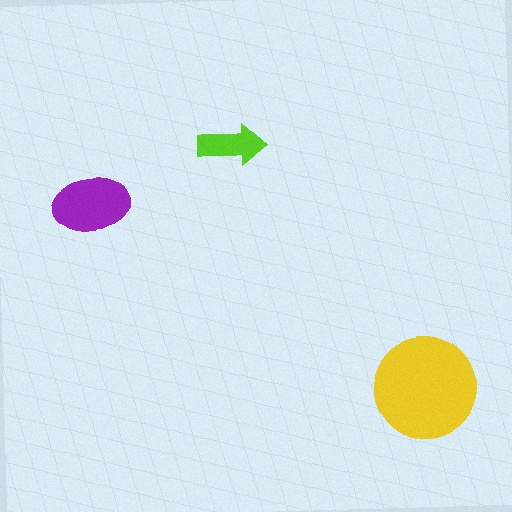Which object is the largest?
The yellow circle.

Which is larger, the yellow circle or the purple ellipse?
The yellow circle.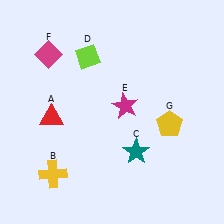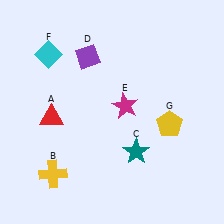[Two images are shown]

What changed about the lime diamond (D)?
In Image 1, D is lime. In Image 2, it changed to purple.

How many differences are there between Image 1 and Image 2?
There are 2 differences between the two images.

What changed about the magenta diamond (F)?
In Image 1, F is magenta. In Image 2, it changed to cyan.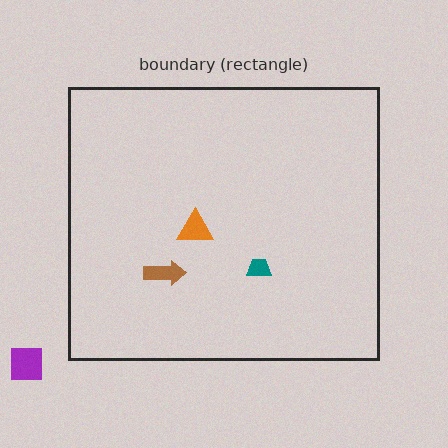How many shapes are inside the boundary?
3 inside, 1 outside.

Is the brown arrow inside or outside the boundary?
Inside.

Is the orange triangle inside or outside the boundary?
Inside.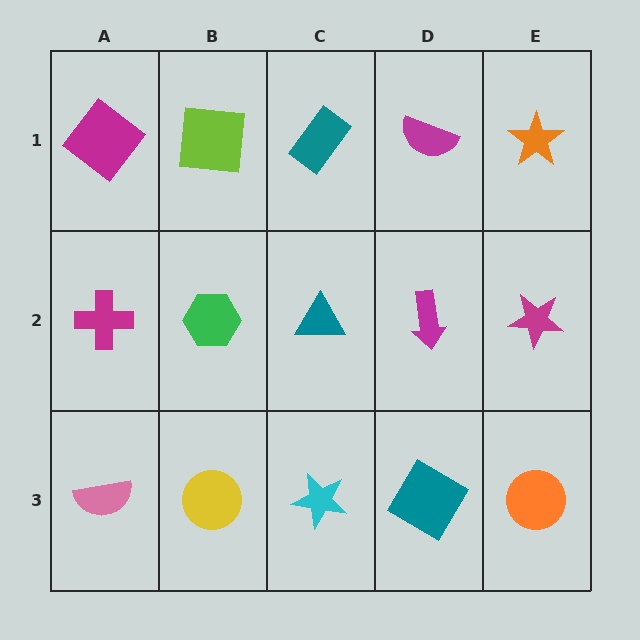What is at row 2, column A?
A magenta cross.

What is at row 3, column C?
A cyan star.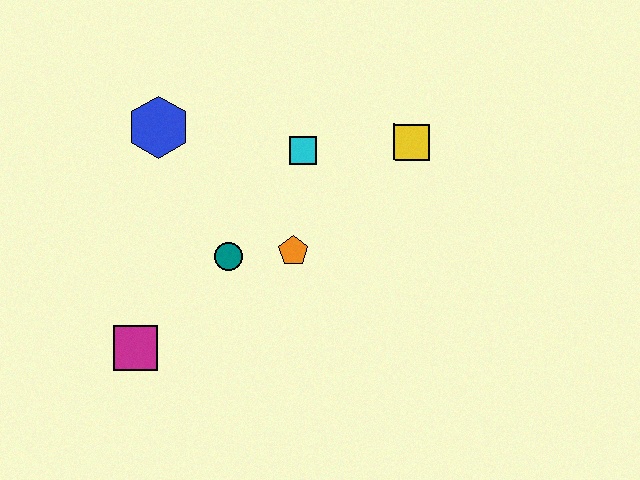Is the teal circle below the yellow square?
Yes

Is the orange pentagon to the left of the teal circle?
No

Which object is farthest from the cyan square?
The magenta square is farthest from the cyan square.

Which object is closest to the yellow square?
The cyan square is closest to the yellow square.